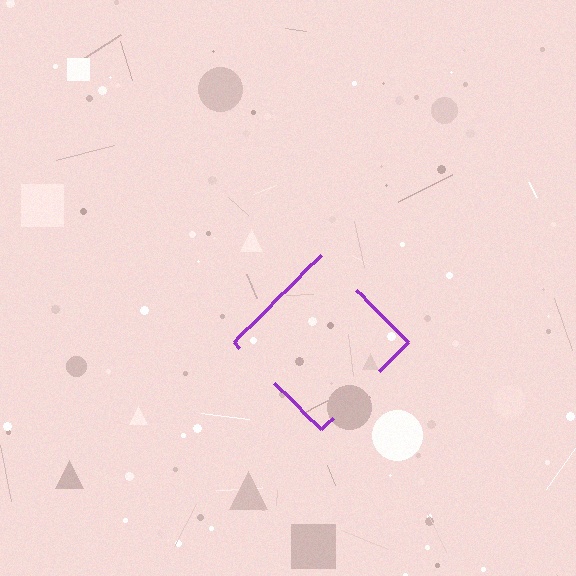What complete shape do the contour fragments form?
The contour fragments form a diamond.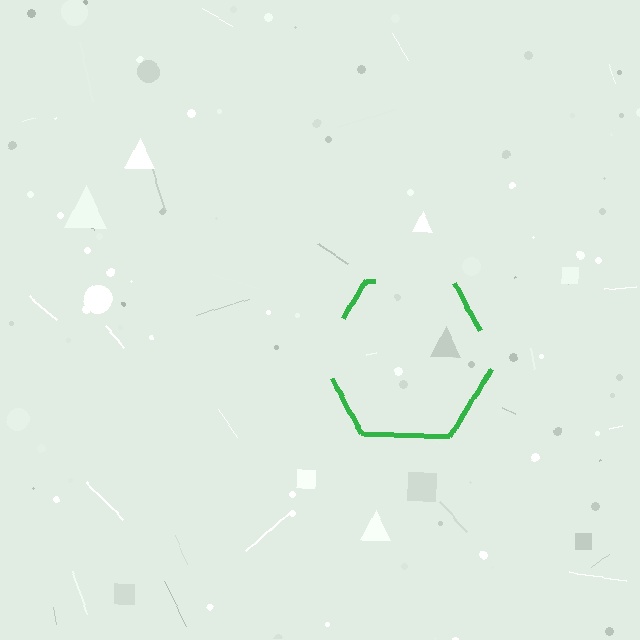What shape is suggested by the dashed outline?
The dashed outline suggests a hexagon.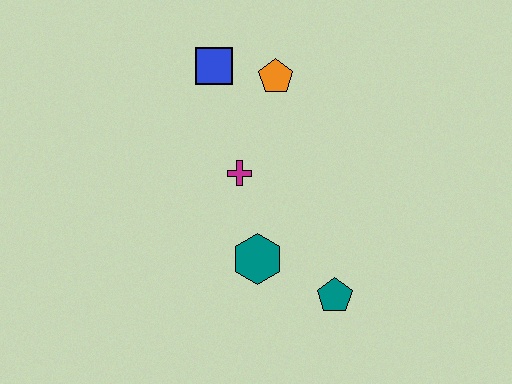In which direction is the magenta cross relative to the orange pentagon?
The magenta cross is below the orange pentagon.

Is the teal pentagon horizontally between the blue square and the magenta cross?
No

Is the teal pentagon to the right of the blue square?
Yes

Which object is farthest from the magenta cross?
The teal pentagon is farthest from the magenta cross.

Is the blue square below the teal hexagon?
No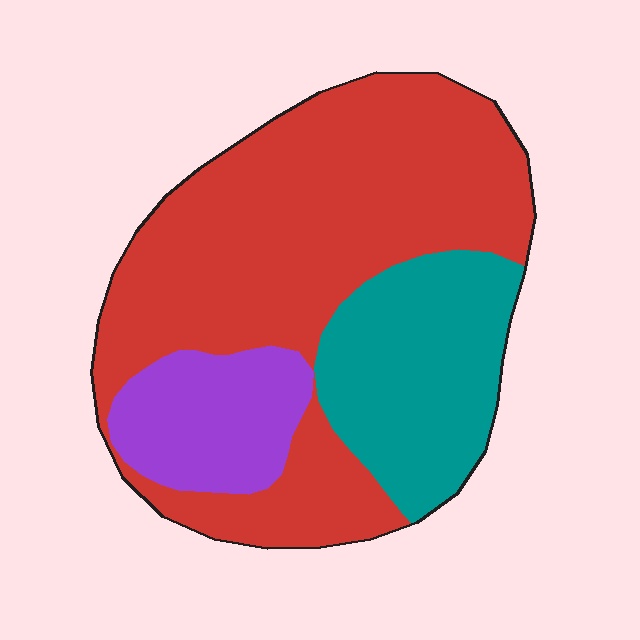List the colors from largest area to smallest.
From largest to smallest: red, teal, purple.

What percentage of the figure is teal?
Teal takes up about one quarter (1/4) of the figure.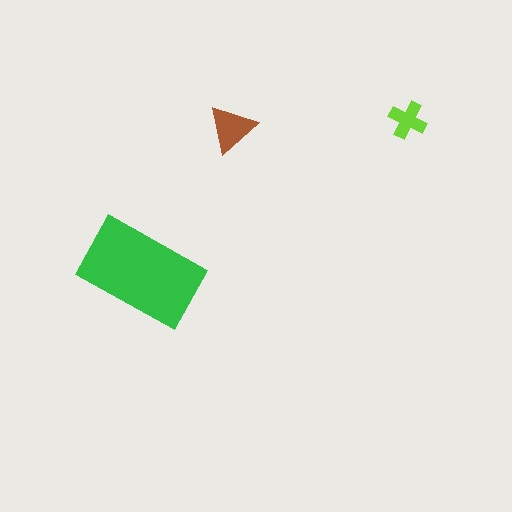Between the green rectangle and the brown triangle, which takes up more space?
The green rectangle.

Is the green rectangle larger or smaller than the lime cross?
Larger.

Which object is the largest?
The green rectangle.